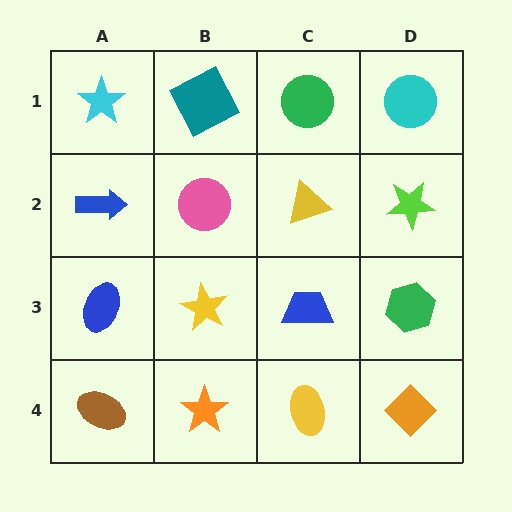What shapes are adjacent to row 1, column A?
A blue arrow (row 2, column A), a teal square (row 1, column B).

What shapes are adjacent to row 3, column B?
A pink circle (row 2, column B), an orange star (row 4, column B), a blue ellipse (row 3, column A), a blue trapezoid (row 3, column C).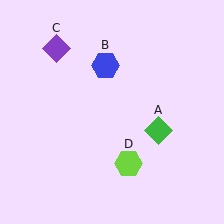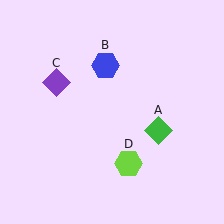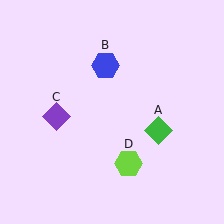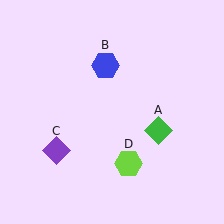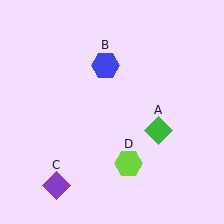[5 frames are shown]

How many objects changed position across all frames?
1 object changed position: purple diamond (object C).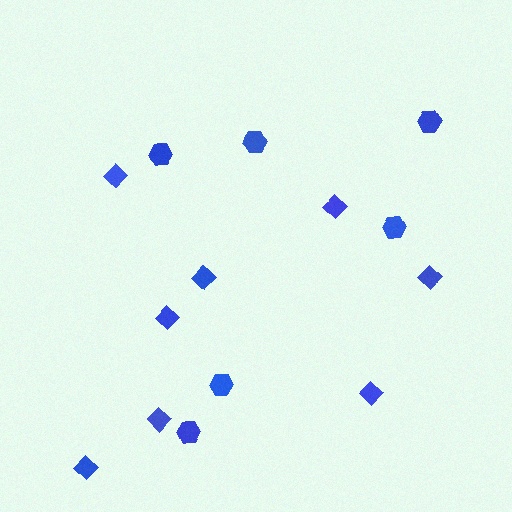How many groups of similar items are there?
There are 2 groups: one group of hexagons (6) and one group of diamonds (8).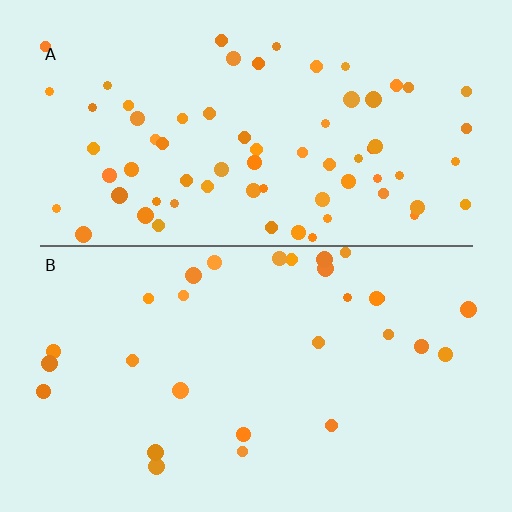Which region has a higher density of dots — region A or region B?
A (the top).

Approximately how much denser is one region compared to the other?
Approximately 2.5× — region A over region B.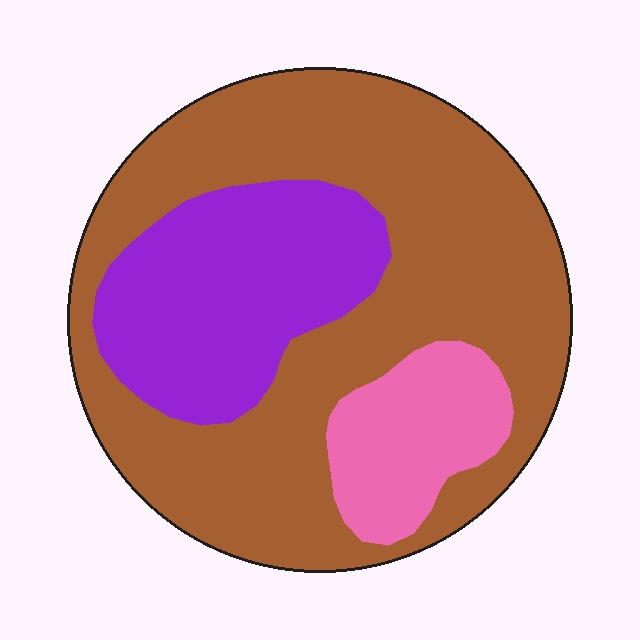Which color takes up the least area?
Pink, at roughly 15%.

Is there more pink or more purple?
Purple.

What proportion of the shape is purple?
Purple takes up less than a quarter of the shape.